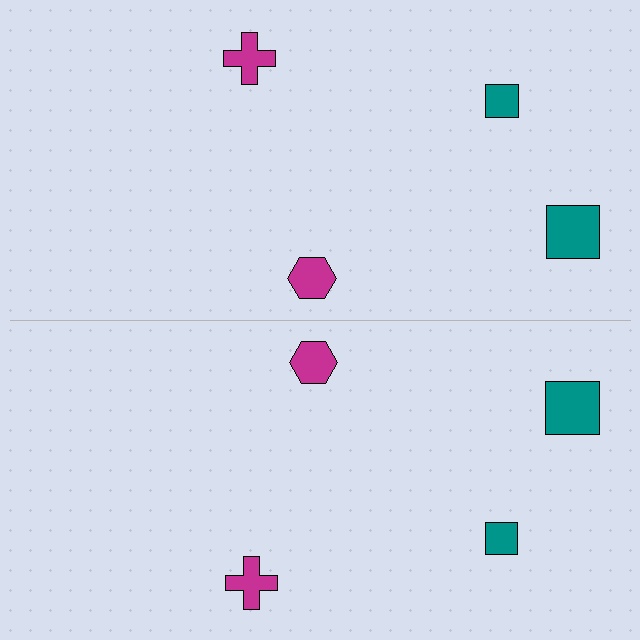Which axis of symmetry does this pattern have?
The pattern has a horizontal axis of symmetry running through the center of the image.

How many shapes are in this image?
There are 8 shapes in this image.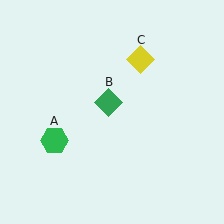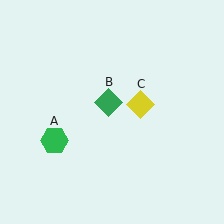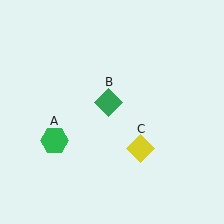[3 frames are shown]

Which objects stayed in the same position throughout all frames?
Green hexagon (object A) and green diamond (object B) remained stationary.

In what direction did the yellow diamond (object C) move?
The yellow diamond (object C) moved down.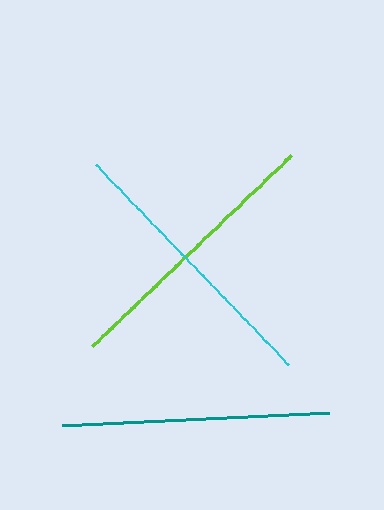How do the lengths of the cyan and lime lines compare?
The cyan and lime lines are approximately the same length.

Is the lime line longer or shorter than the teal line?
The lime line is longer than the teal line.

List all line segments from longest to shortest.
From longest to shortest: cyan, lime, teal.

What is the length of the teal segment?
The teal segment is approximately 267 pixels long.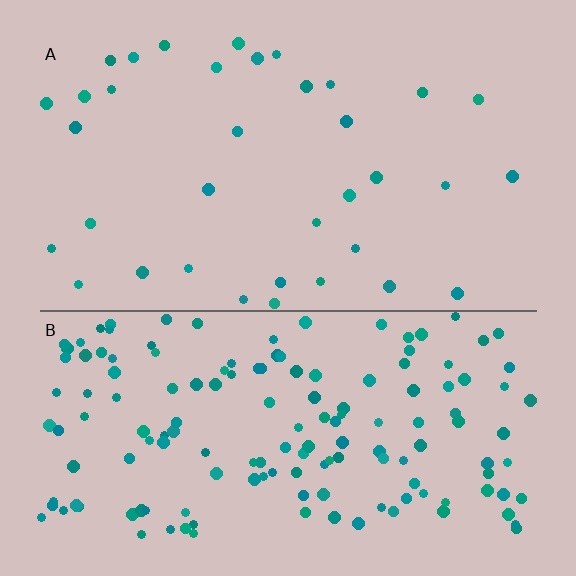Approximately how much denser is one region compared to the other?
Approximately 4.3× — region B over region A.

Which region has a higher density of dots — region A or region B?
B (the bottom).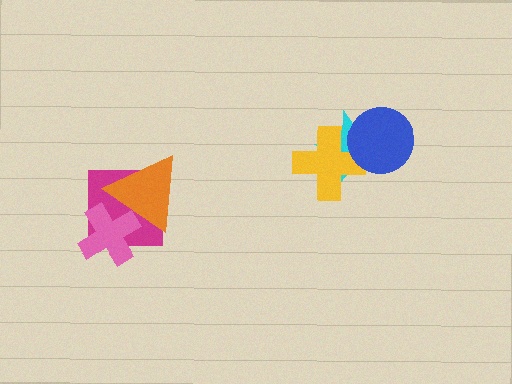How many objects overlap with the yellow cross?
2 objects overlap with the yellow cross.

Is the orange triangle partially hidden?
Yes, it is partially covered by another shape.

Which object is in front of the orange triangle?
The pink cross is in front of the orange triangle.